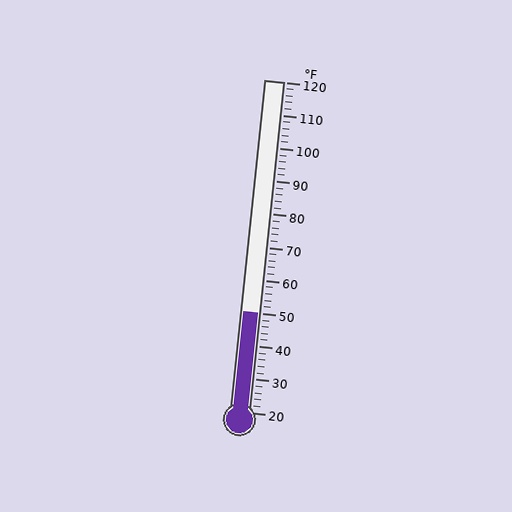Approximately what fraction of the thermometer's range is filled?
The thermometer is filled to approximately 30% of its range.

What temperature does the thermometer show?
The thermometer shows approximately 50°F.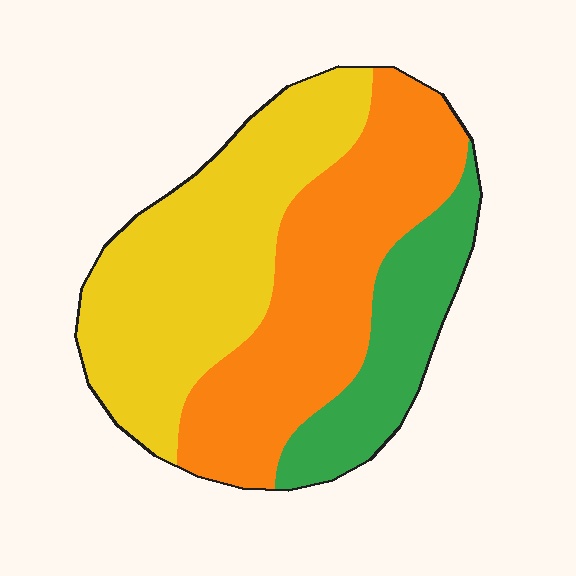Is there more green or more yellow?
Yellow.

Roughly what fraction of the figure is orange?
Orange takes up about two fifths (2/5) of the figure.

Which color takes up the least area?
Green, at roughly 20%.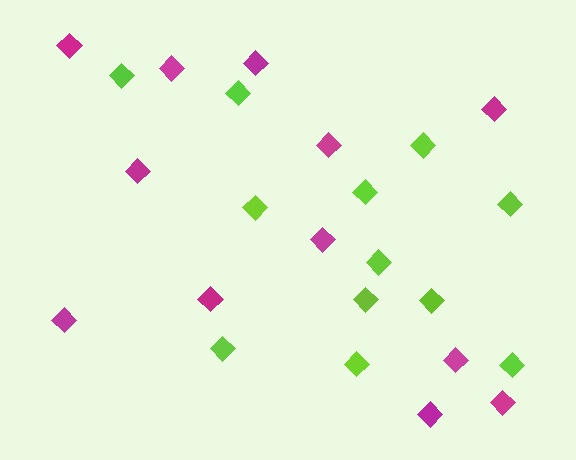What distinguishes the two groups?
There are 2 groups: one group of lime diamonds (12) and one group of magenta diamonds (12).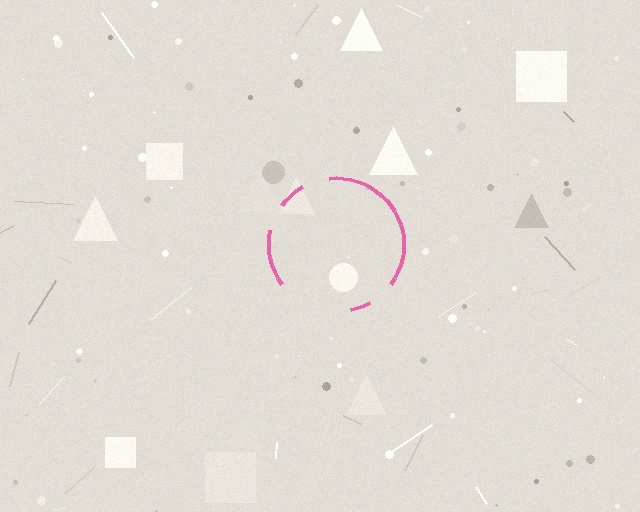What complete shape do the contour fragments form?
The contour fragments form a circle.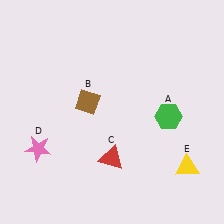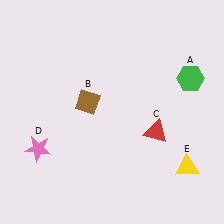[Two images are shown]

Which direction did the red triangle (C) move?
The red triangle (C) moved right.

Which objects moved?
The objects that moved are: the green hexagon (A), the red triangle (C).